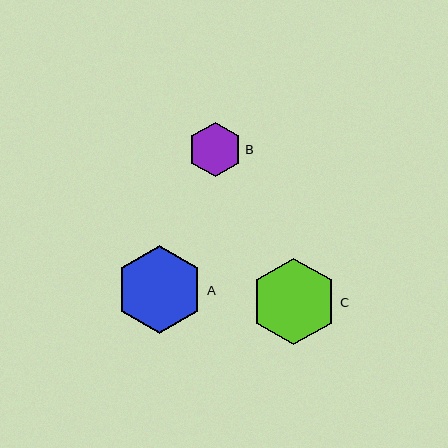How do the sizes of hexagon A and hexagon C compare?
Hexagon A and hexagon C are approximately the same size.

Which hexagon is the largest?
Hexagon A is the largest with a size of approximately 88 pixels.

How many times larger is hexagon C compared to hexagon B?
Hexagon C is approximately 1.6 times the size of hexagon B.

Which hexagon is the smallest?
Hexagon B is the smallest with a size of approximately 54 pixels.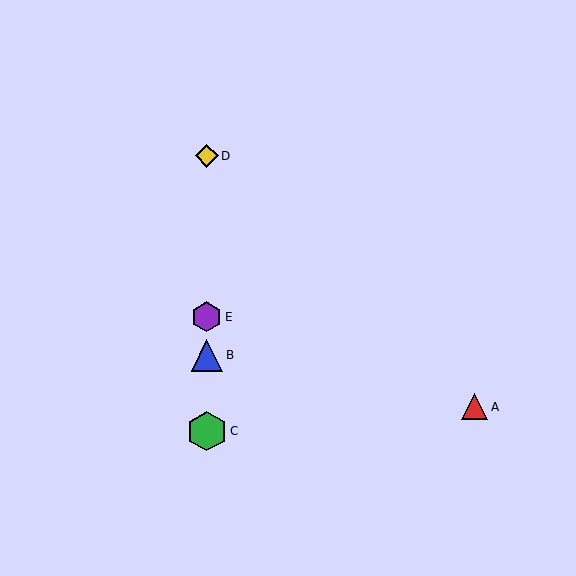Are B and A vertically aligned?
No, B is at x≈207 and A is at x≈474.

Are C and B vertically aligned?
Yes, both are at x≈207.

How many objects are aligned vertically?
4 objects (B, C, D, E) are aligned vertically.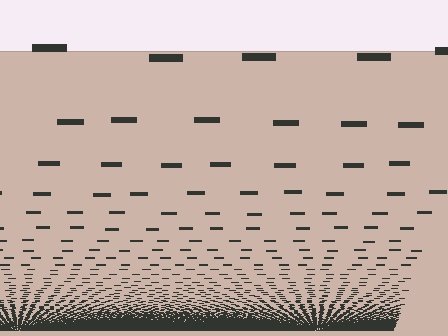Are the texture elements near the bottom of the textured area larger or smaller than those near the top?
Smaller. The gradient is inverted — elements near the bottom are smaller and denser.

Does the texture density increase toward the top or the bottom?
Density increases toward the bottom.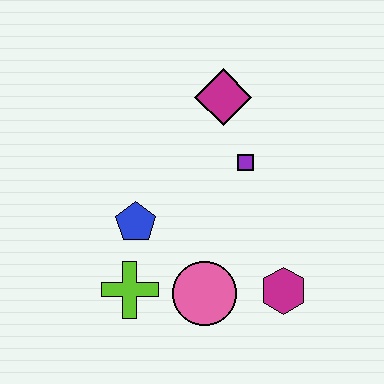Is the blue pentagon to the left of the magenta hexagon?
Yes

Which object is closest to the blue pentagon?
The lime cross is closest to the blue pentagon.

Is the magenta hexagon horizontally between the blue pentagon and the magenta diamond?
No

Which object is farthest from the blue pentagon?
The magenta hexagon is farthest from the blue pentagon.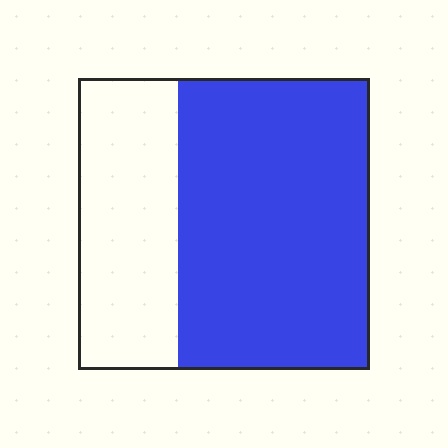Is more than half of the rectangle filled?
Yes.